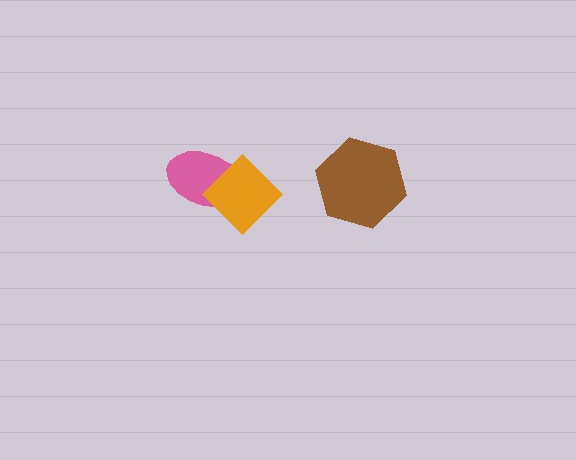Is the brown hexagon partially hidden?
No, no other shape covers it.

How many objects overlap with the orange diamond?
1 object overlaps with the orange diamond.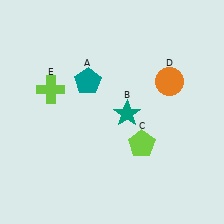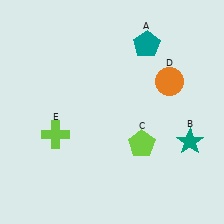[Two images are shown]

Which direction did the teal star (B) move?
The teal star (B) moved right.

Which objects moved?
The objects that moved are: the teal pentagon (A), the teal star (B), the lime cross (E).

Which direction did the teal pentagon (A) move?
The teal pentagon (A) moved right.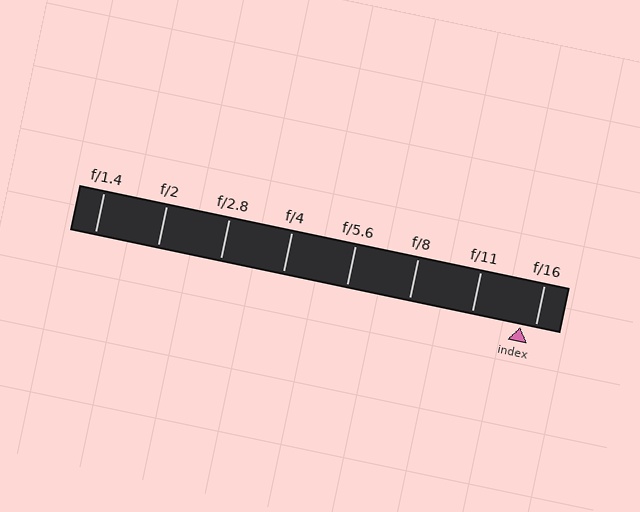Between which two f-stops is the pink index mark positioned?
The index mark is between f/11 and f/16.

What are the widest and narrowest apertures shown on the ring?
The widest aperture shown is f/1.4 and the narrowest is f/16.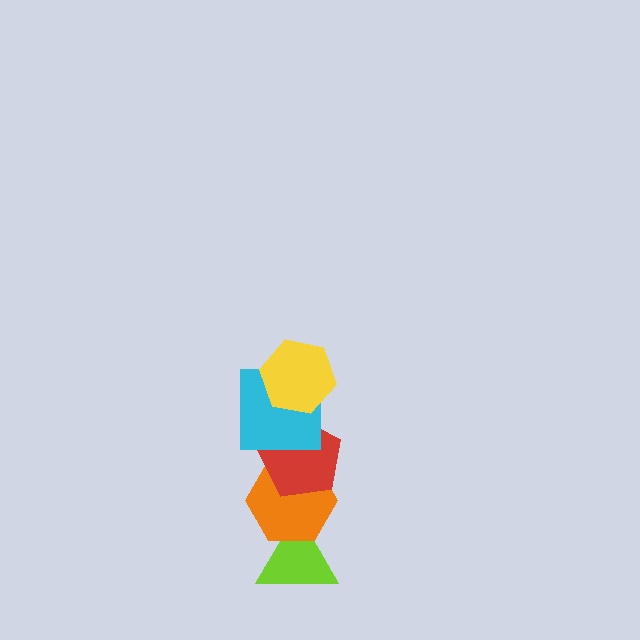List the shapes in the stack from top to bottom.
From top to bottom: the yellow hexagon, the cyan square, the red pentagon, the orange hexagon, the lime triangle.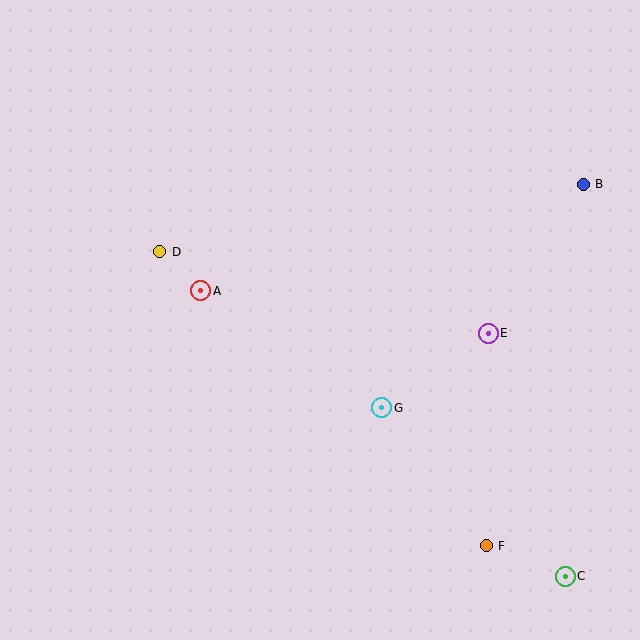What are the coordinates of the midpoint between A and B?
The midpoint between A and B is at (392, 238).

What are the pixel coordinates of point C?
Point C is at (565, 576).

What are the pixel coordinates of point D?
Point D is at (160, 252).